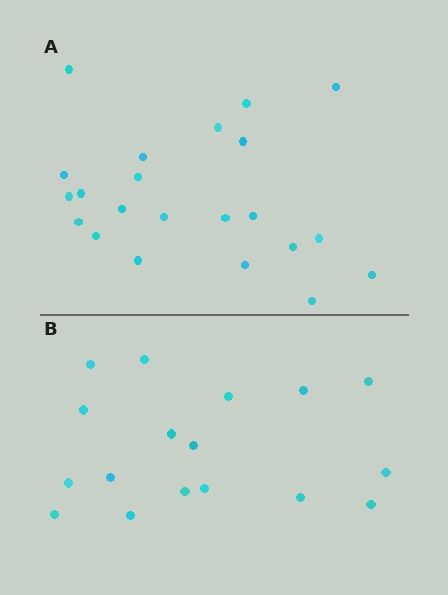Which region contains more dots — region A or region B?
Region A (the top region) has more dots.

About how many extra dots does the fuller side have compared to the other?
Region A has about 5 more dots than region B.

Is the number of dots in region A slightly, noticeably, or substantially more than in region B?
Region A has noticeably more, but not dramatically so. The ratio is roughly 1.3 to 1.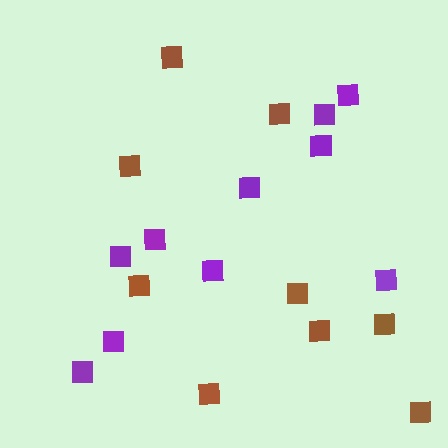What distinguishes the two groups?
There are 2 groups: one group of purple squares (10) and one group of brown squares (9).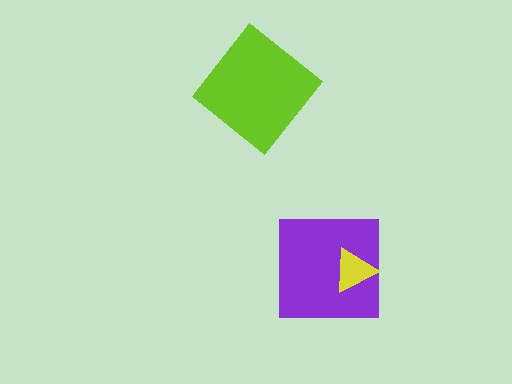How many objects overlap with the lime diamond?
0 objects overlap with the lime diamond.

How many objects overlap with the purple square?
1 object overlaps with the purple square.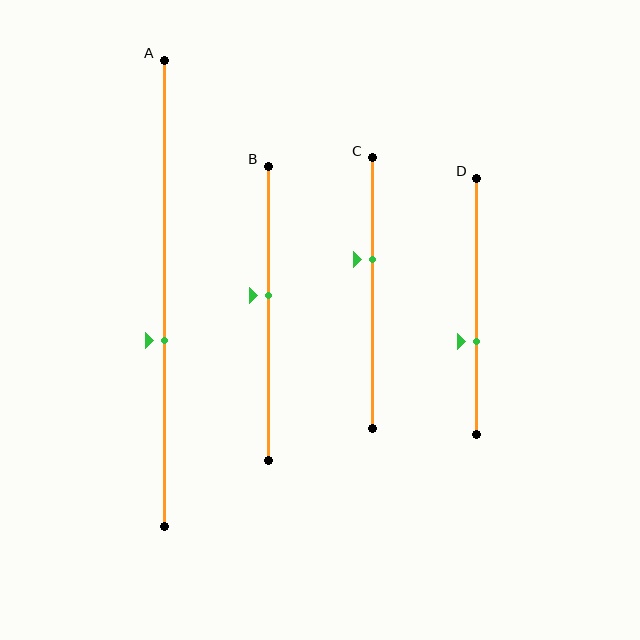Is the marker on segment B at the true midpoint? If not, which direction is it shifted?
No, the marker on segment B is shifted upward by about 6% of the segment length.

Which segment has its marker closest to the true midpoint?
Segment B has its marker closest to the true midpoint.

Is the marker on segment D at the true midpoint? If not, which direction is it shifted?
No, the marker on segment D is shifted downward by about 14% of the segment length.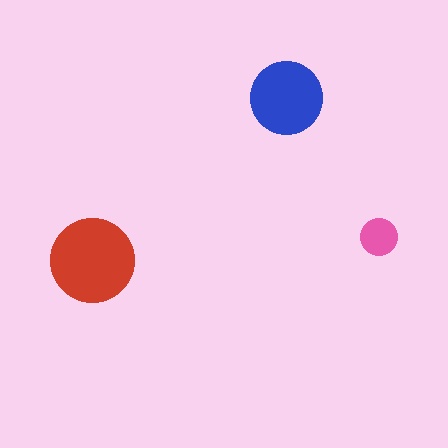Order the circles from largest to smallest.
the red one, the blue one, the pink one.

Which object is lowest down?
The red circle is bottommost.